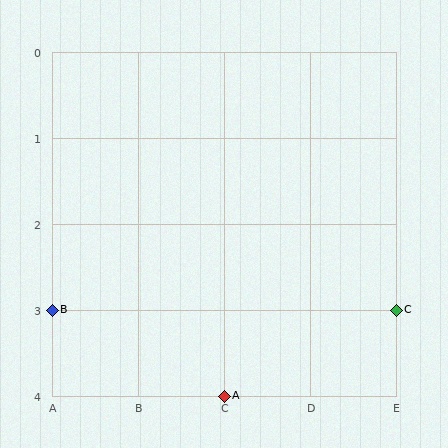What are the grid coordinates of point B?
Point B is at grid coordinates (A, 3).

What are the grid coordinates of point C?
Point C is at grid coordinates (E, 3).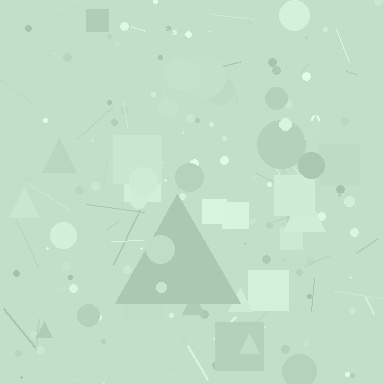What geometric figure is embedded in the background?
A triangle is embedded in the background.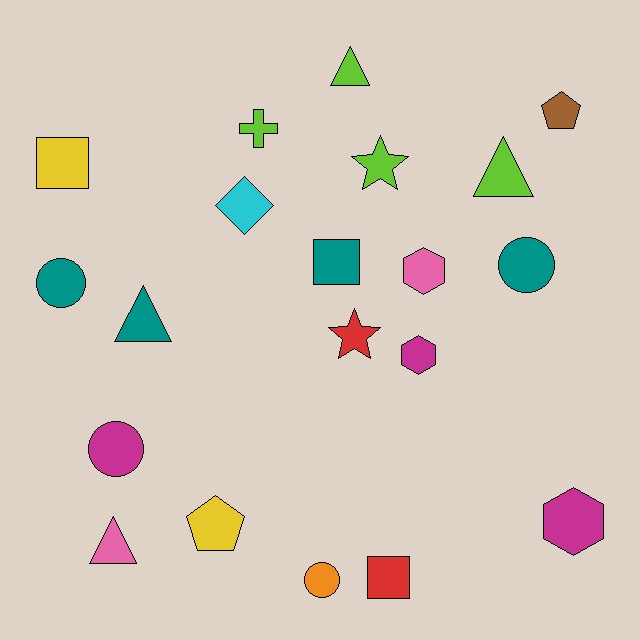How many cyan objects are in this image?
There is 1 cyan object.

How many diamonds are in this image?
There is 1 diamond.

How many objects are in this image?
There are 20 objects.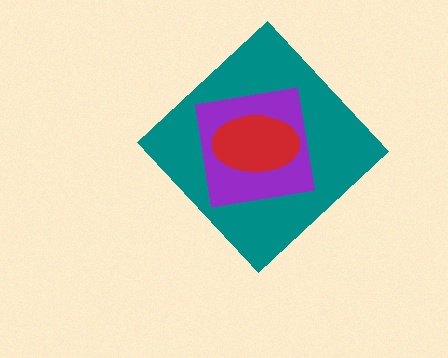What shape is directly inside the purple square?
The red ellipse.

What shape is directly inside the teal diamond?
The purple square.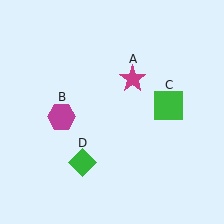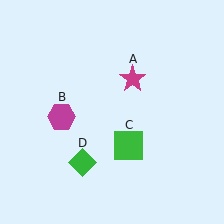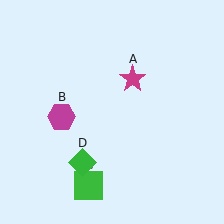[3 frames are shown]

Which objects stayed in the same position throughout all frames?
Magenta star (object A) and magenta hexagon (object B) and green diamond (object D) remained stationary.